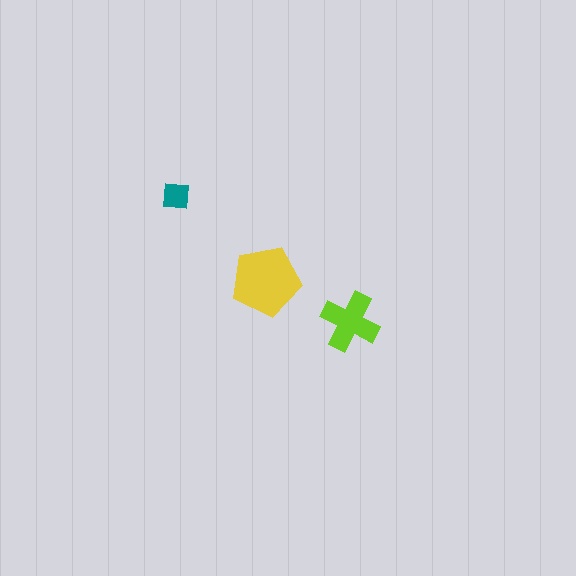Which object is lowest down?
The lime cross is bottommost.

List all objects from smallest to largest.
The teal square, the lime cross, the yellow pentagon.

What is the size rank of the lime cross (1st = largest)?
2nd.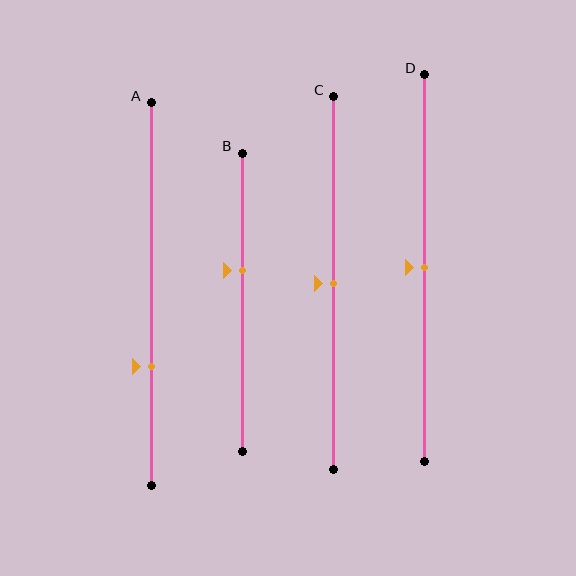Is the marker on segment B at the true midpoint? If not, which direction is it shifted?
No, the marker on segment B is shifted upward by about 11% of the segment length.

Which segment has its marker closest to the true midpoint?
Segment C has its marker closest to the true midpoint.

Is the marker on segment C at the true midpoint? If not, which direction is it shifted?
Yes, the marker on segment C is at the true midpoint.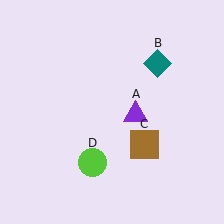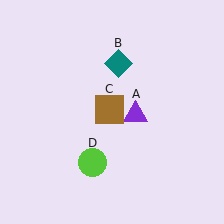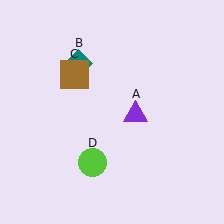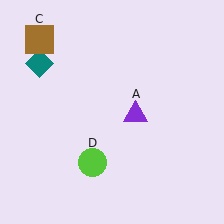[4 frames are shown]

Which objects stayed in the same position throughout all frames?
Purple triangle (object A) and lime circle (object D) remained stationary.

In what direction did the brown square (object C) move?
The brown square (object C) moved up and to the left.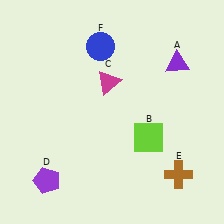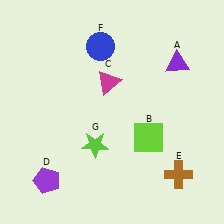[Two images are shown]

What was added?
A lime star (G) was added in Image 2.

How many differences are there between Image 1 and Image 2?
There is 1 difference between the two images.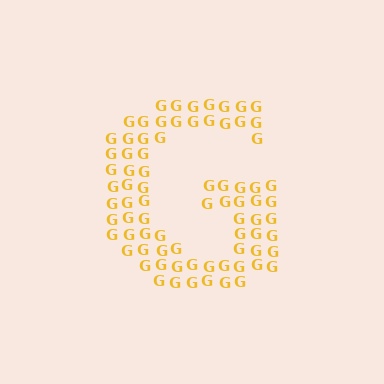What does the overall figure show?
The overall figure shows the letter G.